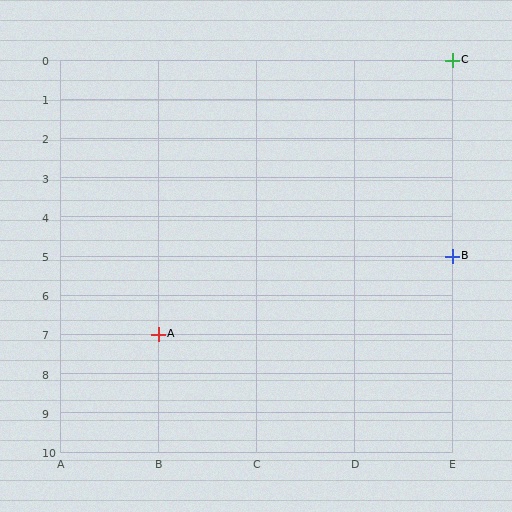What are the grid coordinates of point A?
Point A is at grid coordinates (B, 7).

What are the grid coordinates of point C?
Point C is at grid coordinates (E, 0).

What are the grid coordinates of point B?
Point B is at grid coordinates (E, 5).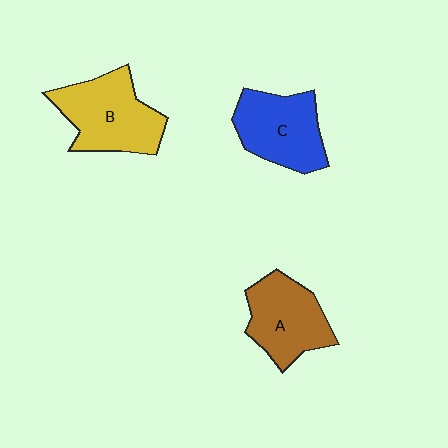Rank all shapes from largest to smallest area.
From largest to smallest: B (yellow), C (blue), A (brown).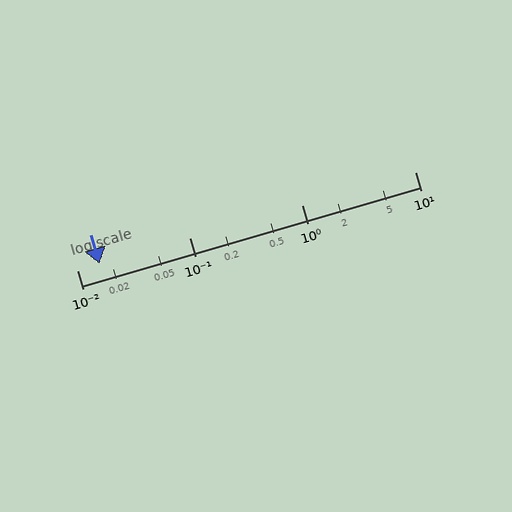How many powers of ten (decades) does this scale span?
The scale spans 3 decades, from 0.01 to 10.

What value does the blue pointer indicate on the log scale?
The pointer indicates approximately 0.016.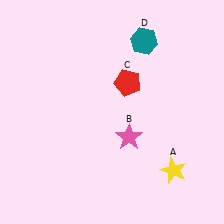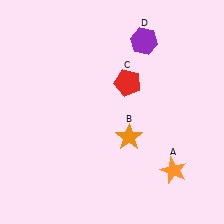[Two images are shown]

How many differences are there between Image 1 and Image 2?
There are 3 differences between the two images.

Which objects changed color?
A changed from yellow to orange. B changed from pink to orange. D changed from teal to purple.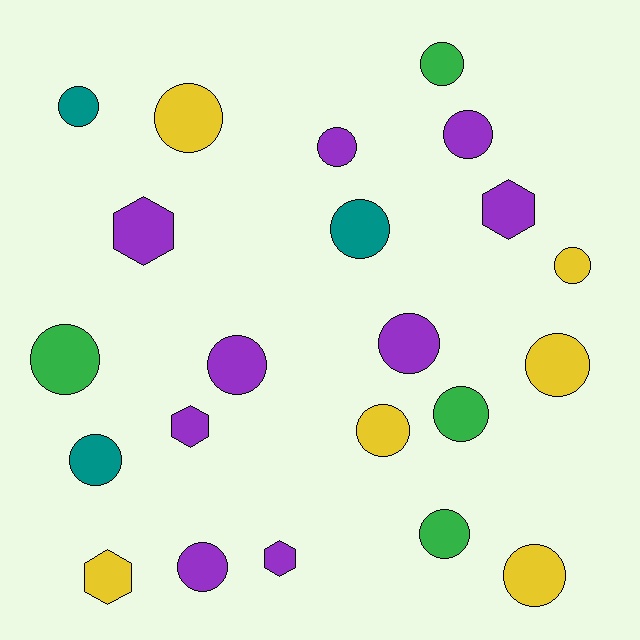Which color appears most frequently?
Purple, with 9 objects.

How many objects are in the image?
There are 22 objects.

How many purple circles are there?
There are 5 purple circles.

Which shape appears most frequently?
Circle, with 17 objects.